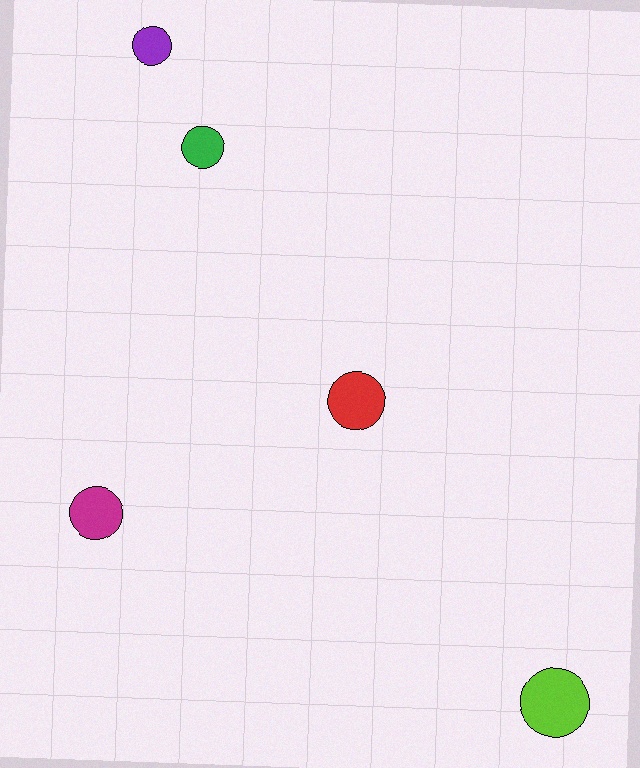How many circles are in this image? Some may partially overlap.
There are 5 circles.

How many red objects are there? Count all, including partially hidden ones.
There is 1 red object.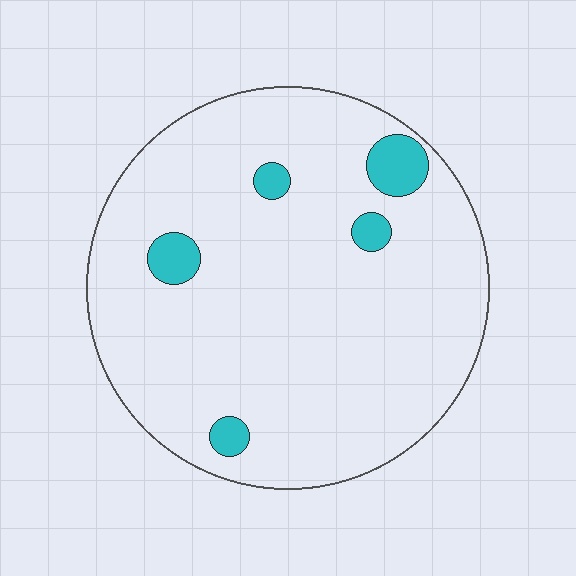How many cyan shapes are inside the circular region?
5.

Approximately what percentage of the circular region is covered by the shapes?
Approximately 5%.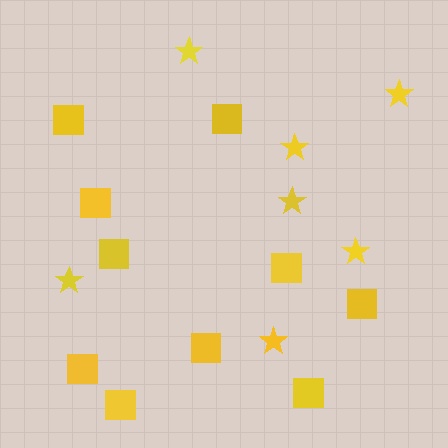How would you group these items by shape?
There are 2 groups: one group of stars (7) and one group of squares (10).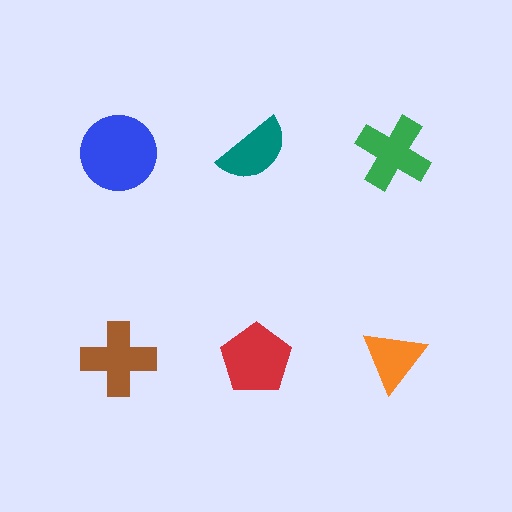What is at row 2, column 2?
A red pentagon.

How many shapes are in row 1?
3 shapes.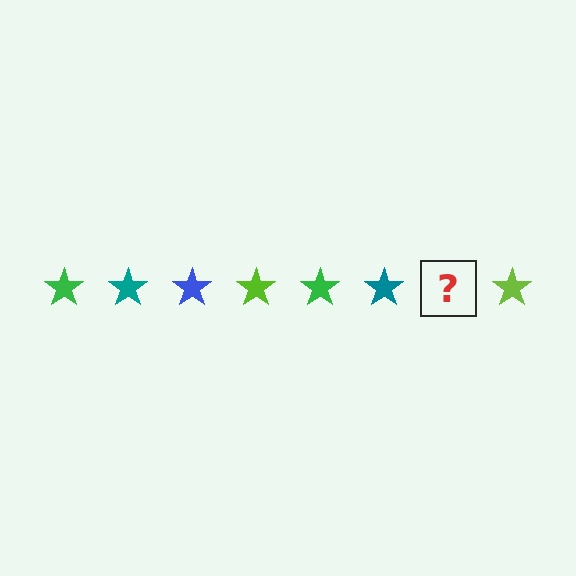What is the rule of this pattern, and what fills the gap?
The rule is that the pattern cycles through green, teal, blue, lime stars. The gap should be filled with a blue star.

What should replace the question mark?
The question mark should be replaced with a blue star.